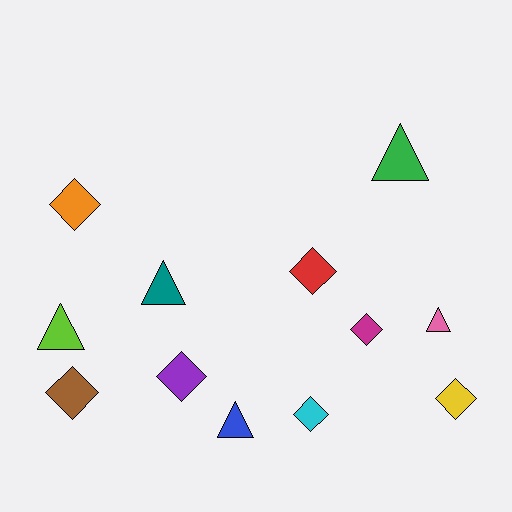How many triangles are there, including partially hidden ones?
There are 5 triangles.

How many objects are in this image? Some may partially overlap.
There are 12 objects.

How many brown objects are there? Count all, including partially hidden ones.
There is 1 brown object.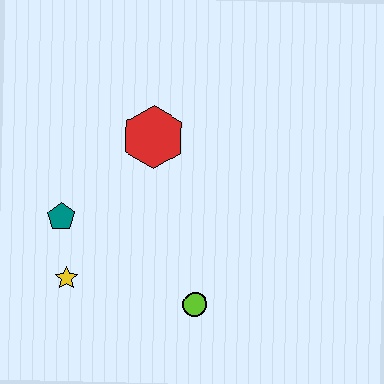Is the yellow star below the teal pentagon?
Yes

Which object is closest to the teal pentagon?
The yellow star is closest to the teal pentagon.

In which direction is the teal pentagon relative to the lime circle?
The teal pentagon is to the left of the lime circle.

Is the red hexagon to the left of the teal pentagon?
No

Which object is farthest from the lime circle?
The red hexagon is farthest from the lime circle.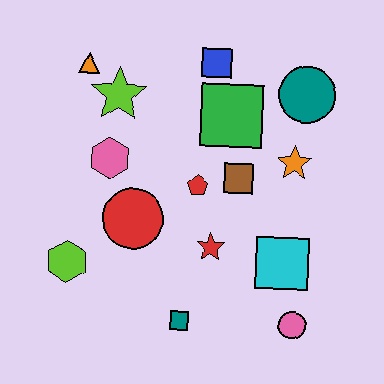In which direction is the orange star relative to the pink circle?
The orange star is above the pink circle.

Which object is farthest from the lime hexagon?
The teal circle is farthest from the lime hexagon.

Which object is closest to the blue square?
The green square is closest to the blue square.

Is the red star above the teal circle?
No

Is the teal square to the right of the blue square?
No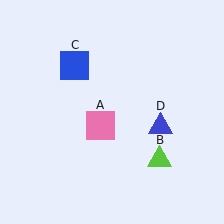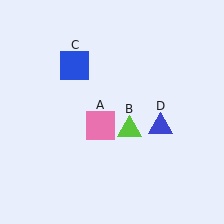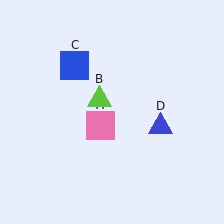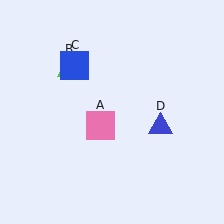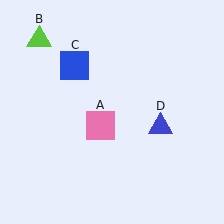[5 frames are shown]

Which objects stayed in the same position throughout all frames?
Pink square (object A) and blue square (object C) and blue triangle (object D) remained stationary.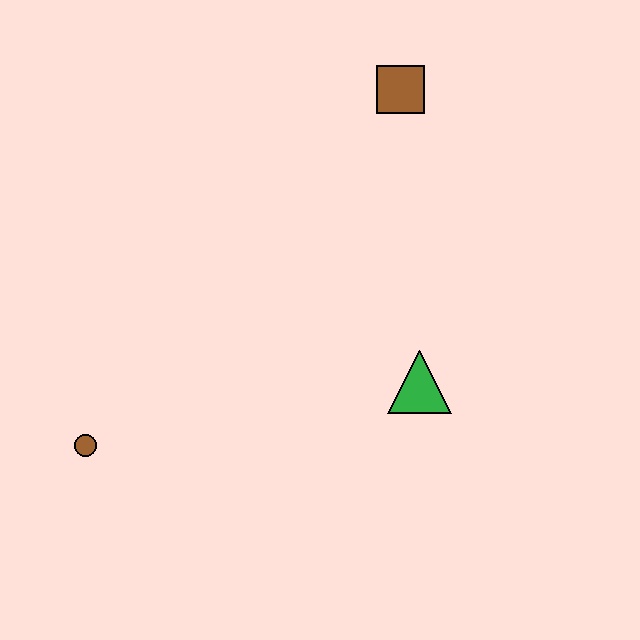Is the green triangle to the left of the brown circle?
No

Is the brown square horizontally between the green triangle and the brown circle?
Yes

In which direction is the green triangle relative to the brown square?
The green triangle is below the brown square.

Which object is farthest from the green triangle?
The brown circle is farthest from the green triangle.